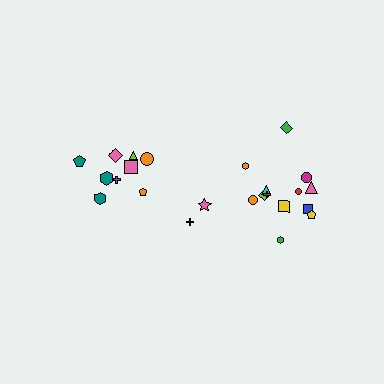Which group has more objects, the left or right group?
The right group.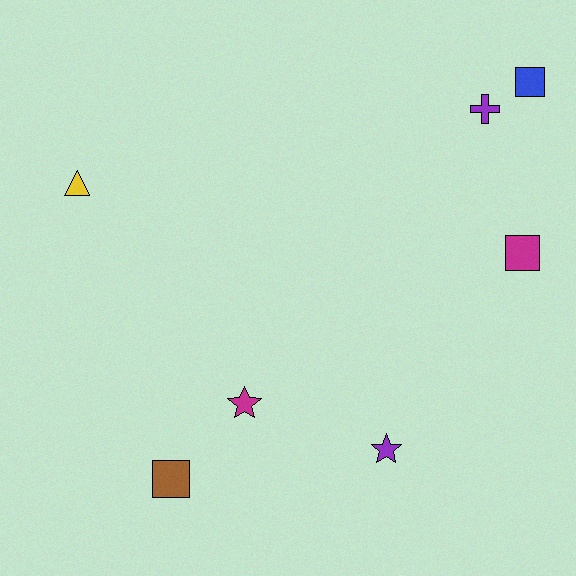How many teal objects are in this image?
There are no teal objects.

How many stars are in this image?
There are 2 stars.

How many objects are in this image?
There are 7 objects.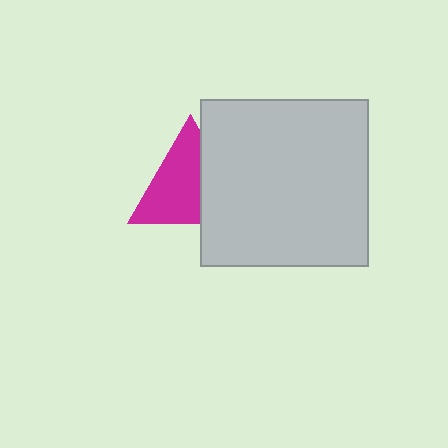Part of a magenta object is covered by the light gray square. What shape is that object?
It is a triangle.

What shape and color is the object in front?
The object in front is a light gray square.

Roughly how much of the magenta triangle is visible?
About half of it is visible (roughly 64%).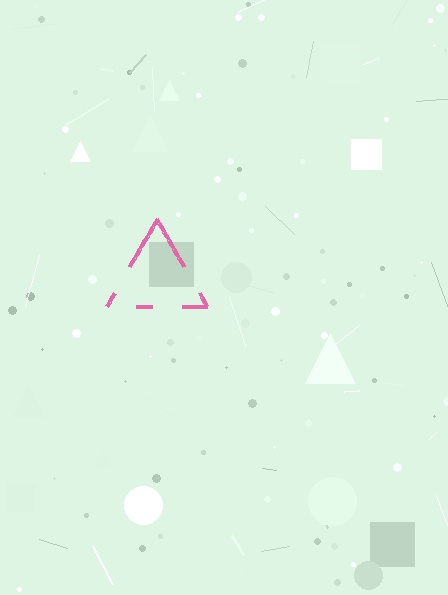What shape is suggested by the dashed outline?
The dashed outline suggests a triangle.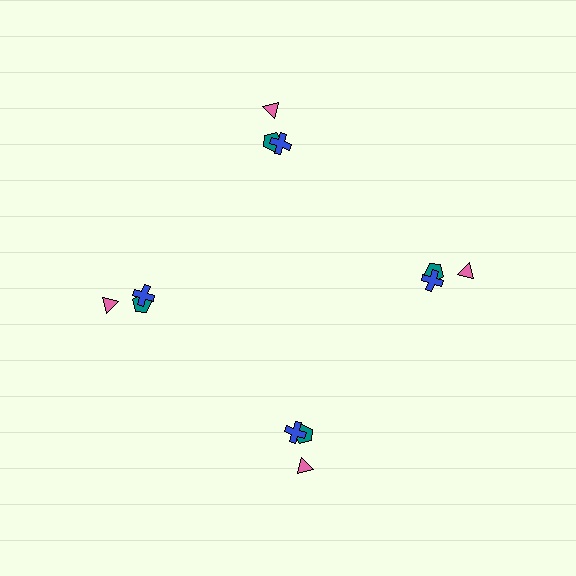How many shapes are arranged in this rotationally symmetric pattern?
There are 12 shapes, arranged in 4 groups of 3.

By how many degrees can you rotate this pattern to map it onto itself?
The pattern maps onto itself every 90 degrees of rotation.